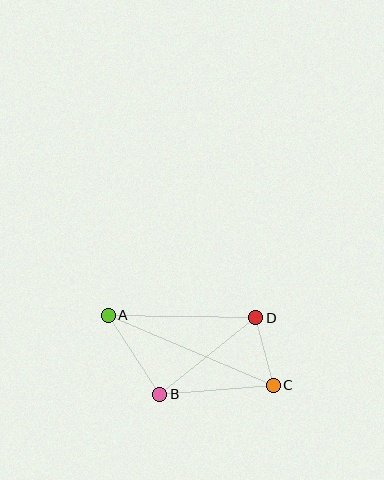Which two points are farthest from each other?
Points A and C are farthest from each other.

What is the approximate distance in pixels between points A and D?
The distance between A and D is approximately 148 pixels.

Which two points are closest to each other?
Points C and D are closest to each other.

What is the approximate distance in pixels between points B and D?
The distance between B and D is approximately 123 pixels.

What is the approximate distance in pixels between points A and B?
The distance between A and B is approximately 94 pixels.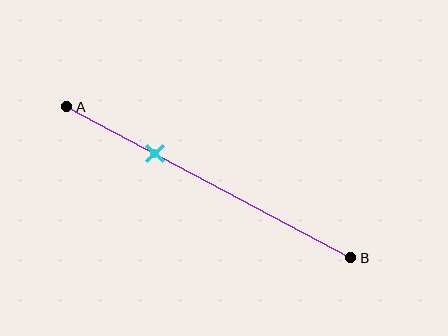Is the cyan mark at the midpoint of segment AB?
No, the mark is at about 30% from A, not at the 50% midpoint.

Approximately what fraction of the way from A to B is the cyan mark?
The cyan mark is approximately 30% of the way from A to B.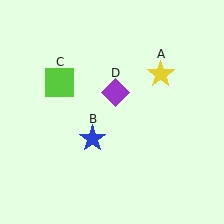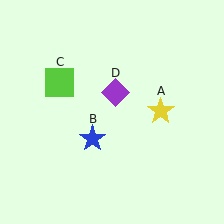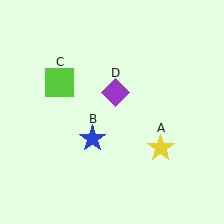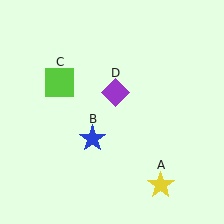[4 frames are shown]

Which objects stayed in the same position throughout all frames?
Blue star (object B) and lime square (object C) and purple diamond (object D) remained stationary.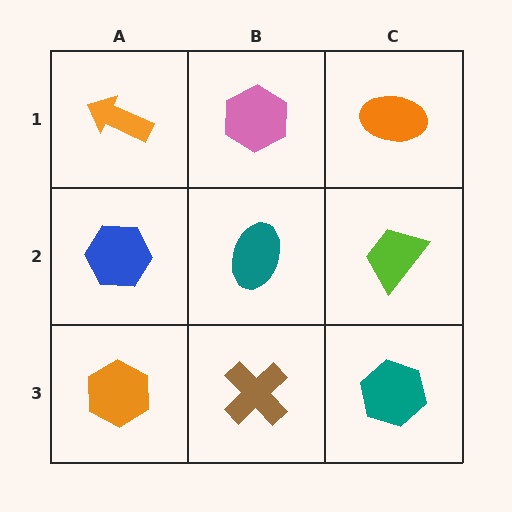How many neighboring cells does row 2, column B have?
4.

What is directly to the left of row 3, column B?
An orange hexagon.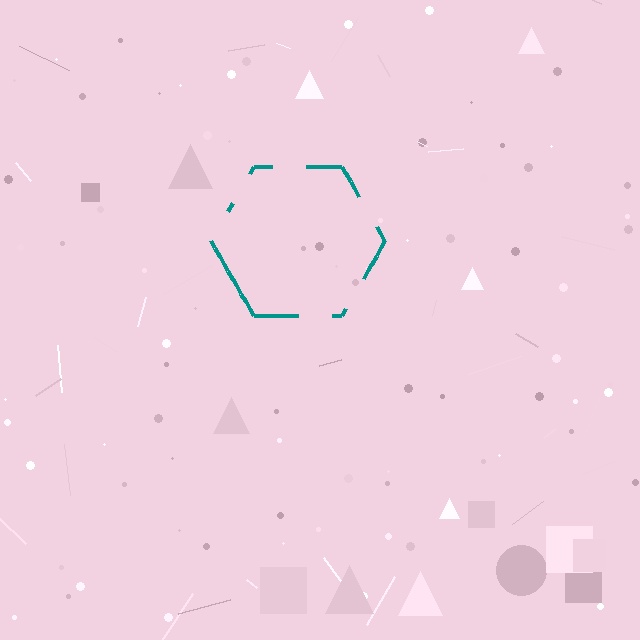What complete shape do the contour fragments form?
The contour fragments form a hexagon.